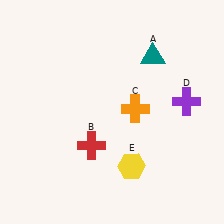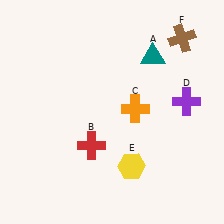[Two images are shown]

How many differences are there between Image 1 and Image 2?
There is 1 difference between the two images.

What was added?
A brown cross (F) was added in Image 2.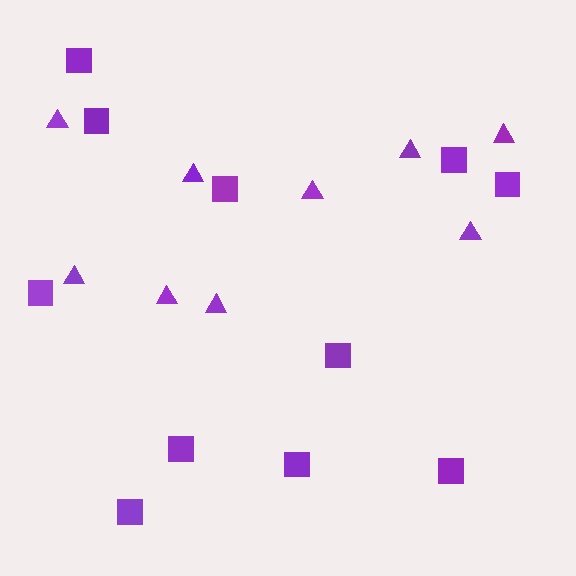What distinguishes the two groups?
There are 2 groups: one group of triangles (9) and one group of squares (11).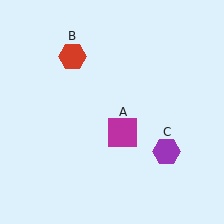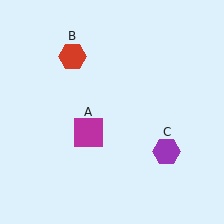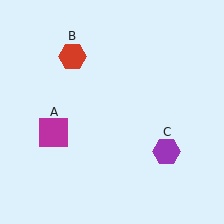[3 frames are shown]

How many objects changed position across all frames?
1 object changed position: magenta square (object A).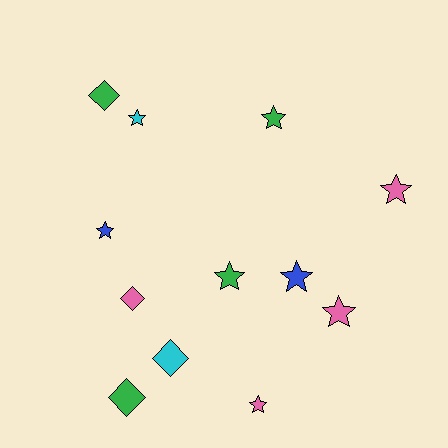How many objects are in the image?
There are 12 objects.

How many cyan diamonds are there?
There is 1 cyan diamond.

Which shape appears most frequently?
Star, with 8 objects.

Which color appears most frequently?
Green, with 4 objects.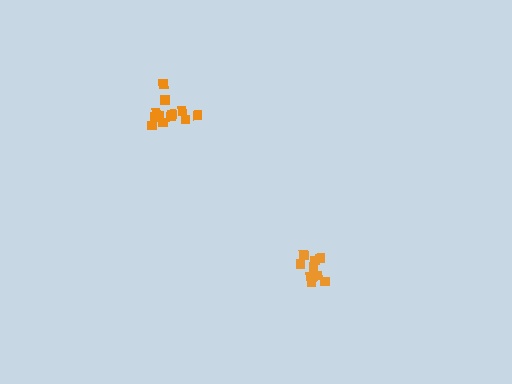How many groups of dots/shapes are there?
There are 2 groups.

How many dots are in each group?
Group 1: 10 dots, Group 2: 12 dots (22 total).